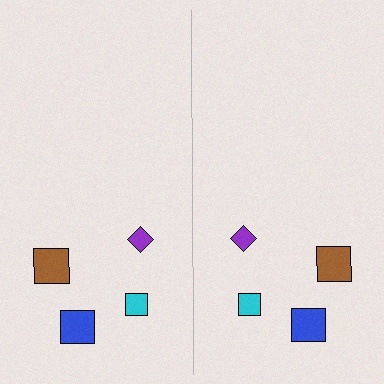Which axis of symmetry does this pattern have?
The pattern has a vertical axis of symmetry running through the center of the image.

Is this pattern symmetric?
Yes, this pattern has bilateral (reflection) symmetry.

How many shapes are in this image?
There are 8 shapes in this image.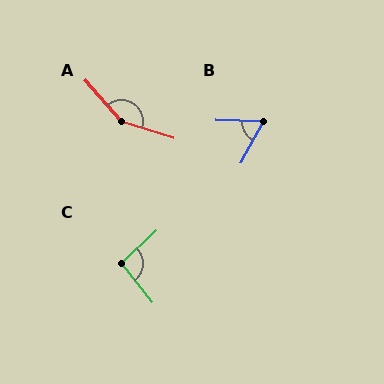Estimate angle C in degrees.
Approximately 95 degrees.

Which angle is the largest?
A, at approximately 149 degrees.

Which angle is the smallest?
B, at approximately 64 degrees.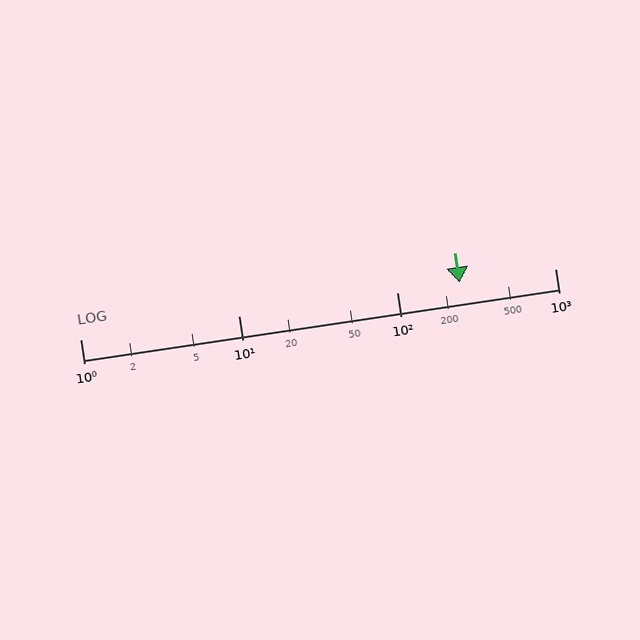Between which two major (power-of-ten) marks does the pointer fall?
The pointer is between 100 and 1000.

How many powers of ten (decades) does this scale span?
The scale spans 3 decades, from 1 to 1000.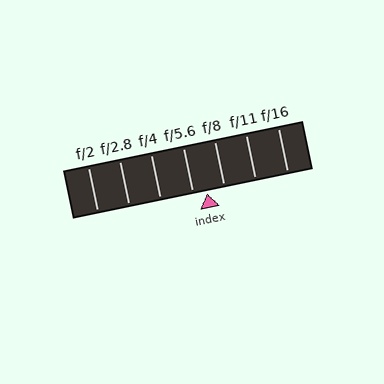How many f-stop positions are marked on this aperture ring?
There are 7 f-stop positions marked.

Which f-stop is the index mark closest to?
The index mark is closest to f/5.6.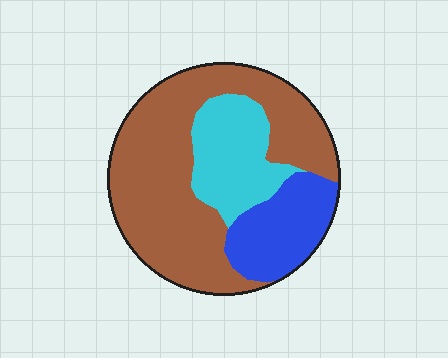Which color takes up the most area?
Brown, at roughly 60%.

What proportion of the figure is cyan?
Cyan takes up about one fifth (1/5) of the figure.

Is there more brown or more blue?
Brown.